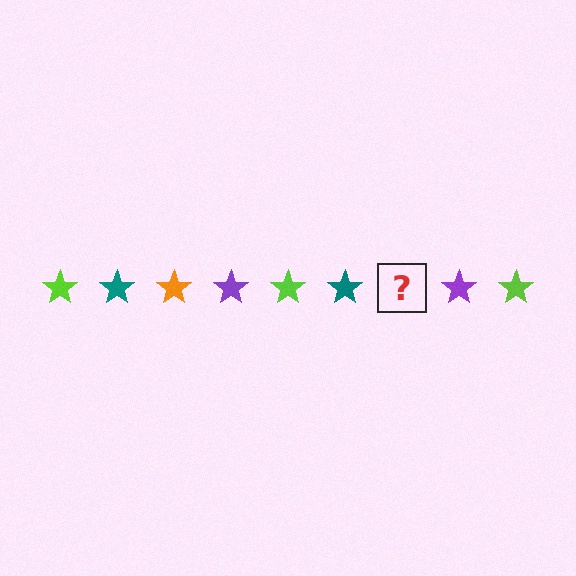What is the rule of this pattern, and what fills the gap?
The rule is that the pattern cycles through lime, teal, orange, purple stars. The gap should be filled with an orange star.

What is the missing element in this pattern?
The missing element is an orange star.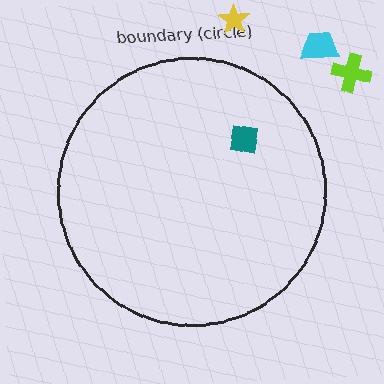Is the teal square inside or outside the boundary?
Inside.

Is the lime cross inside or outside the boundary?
Outside.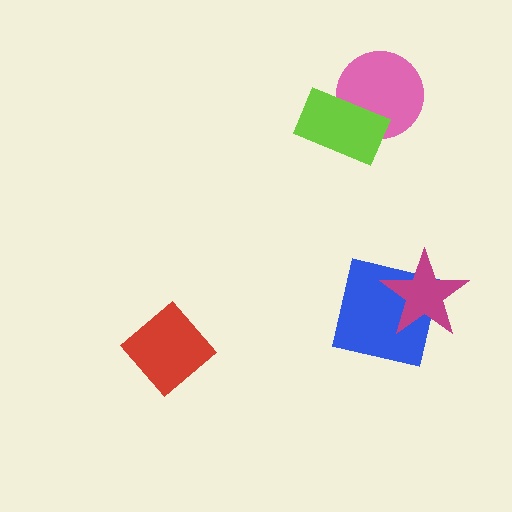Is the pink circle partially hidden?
Yes, it is partially covered by another shape.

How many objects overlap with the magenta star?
1 object overlaps with the magenta star.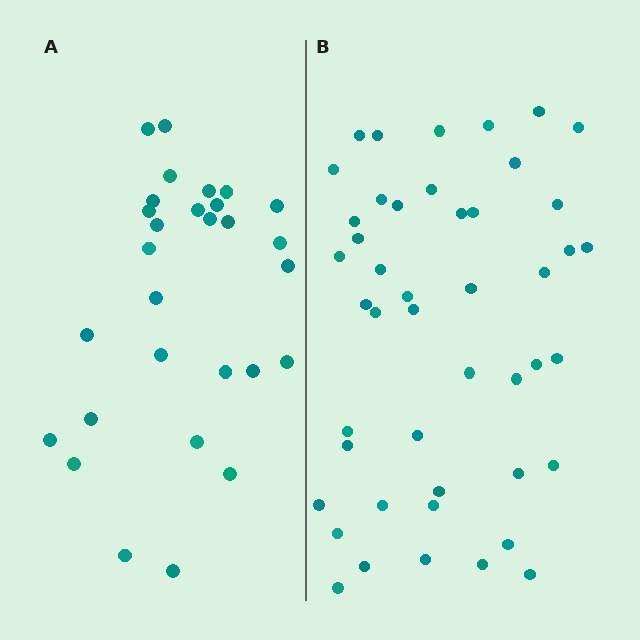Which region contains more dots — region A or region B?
Region B (the right region) has more dots.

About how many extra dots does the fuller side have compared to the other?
Region B has approximately 15 more dots than region A.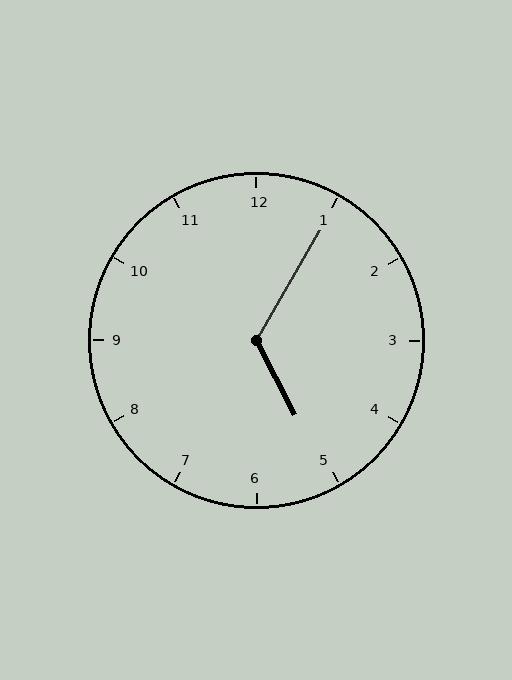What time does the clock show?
5:05.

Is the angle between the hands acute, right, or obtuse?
It is obtuse.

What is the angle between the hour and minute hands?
Approximately 122 degrees.